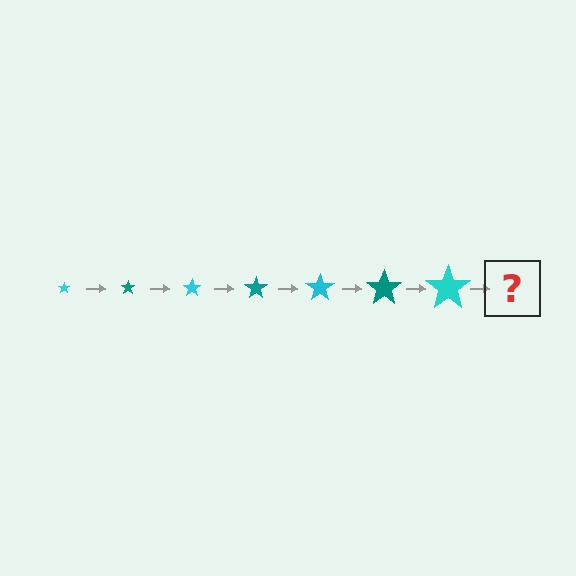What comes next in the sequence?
The next element should be a teal star, larger than the previous one.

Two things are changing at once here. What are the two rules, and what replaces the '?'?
The two rules are that the star grows larger each step and the color cycles through cyan and teal. The '?' should be a teal star, larger than the previous one.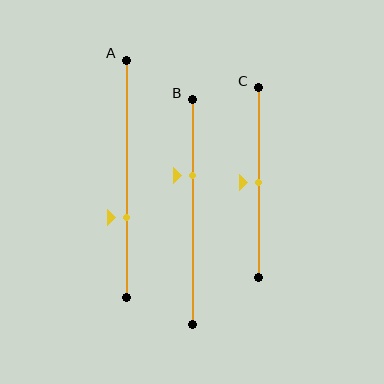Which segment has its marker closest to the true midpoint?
Segment C has its marker closest to the true midpoint.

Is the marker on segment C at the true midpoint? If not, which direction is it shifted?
Yes, the marker on segment C is at the true midpoint.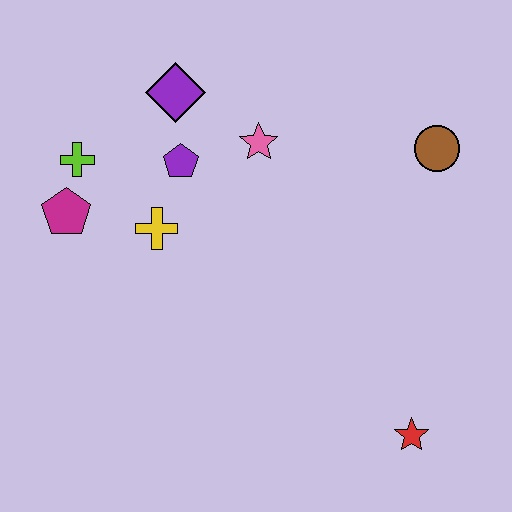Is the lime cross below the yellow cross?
No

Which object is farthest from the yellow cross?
The red star is farthest from the yellow cross.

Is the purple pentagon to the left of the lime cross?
No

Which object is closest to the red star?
The brown circle is closest to the red star.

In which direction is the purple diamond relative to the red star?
The purple diamond is above the red star.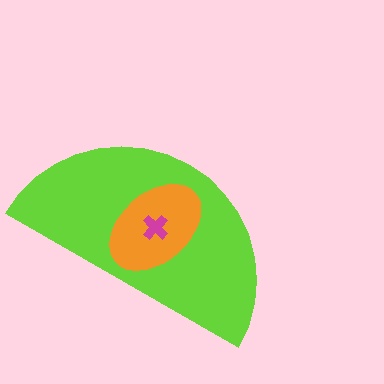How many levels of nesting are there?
3.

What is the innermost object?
The magenta cross.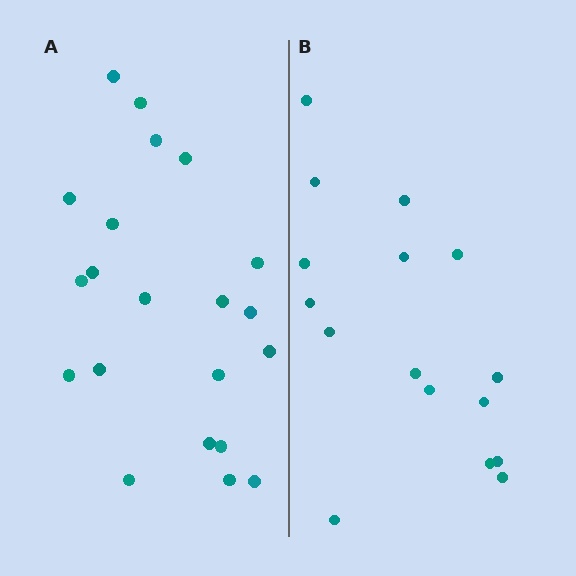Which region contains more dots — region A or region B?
Region A (the left region) has more dots.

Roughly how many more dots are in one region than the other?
Region A has about 5 more dots than region B.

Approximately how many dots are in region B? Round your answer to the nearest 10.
About 20 dots. (The exact count is 16, which rounds to 20.)